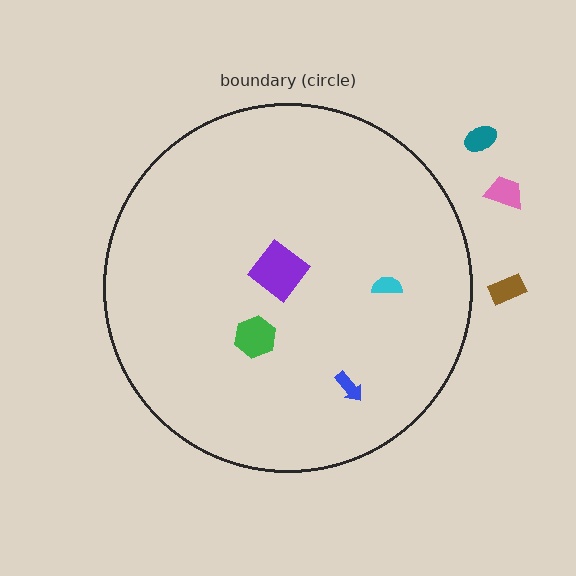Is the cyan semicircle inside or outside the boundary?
Inside.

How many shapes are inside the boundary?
4 inside, 3 outside.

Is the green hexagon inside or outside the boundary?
Inside.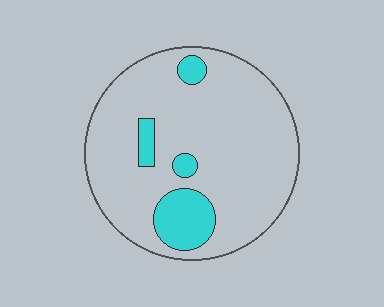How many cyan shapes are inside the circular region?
4.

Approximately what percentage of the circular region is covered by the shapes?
Approximately 15%.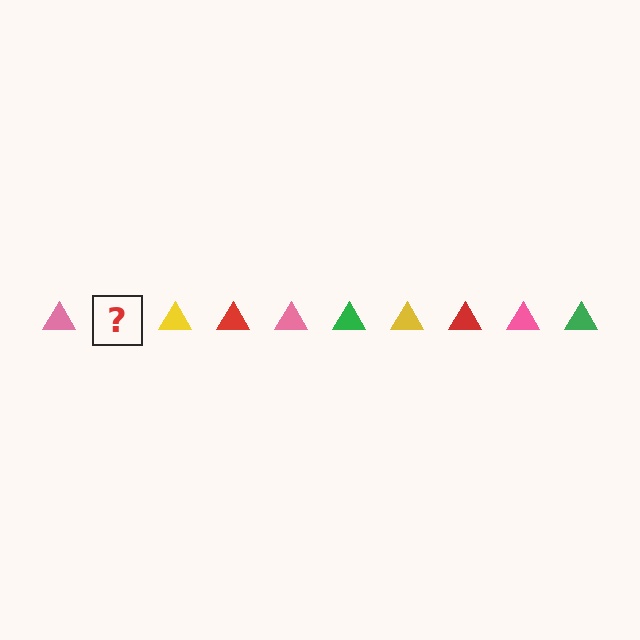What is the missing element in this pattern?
The missing element is a green triangle.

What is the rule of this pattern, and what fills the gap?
The rule is that the pattern cycles through pink, green, yellow, red triangles. The gap should be filled with a green triangle.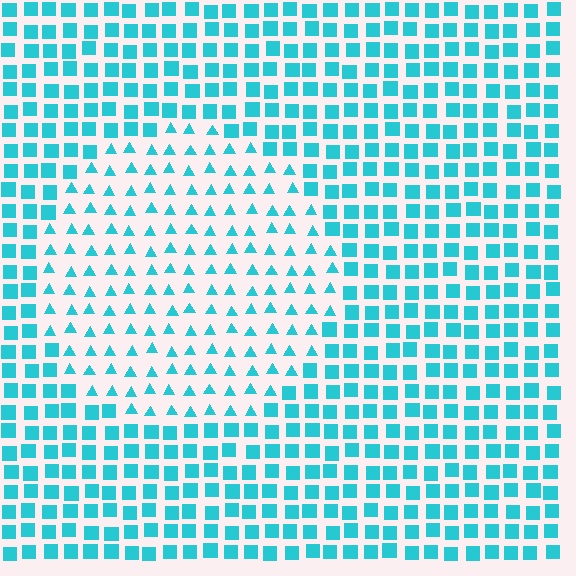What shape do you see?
I see a circle.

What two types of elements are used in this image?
The image uses triangles inside the circle region and squares outside it.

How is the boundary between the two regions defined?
The boundary is defined by a change in element shape: triangles inside vs. squares outside. All elements share the same color and spacing.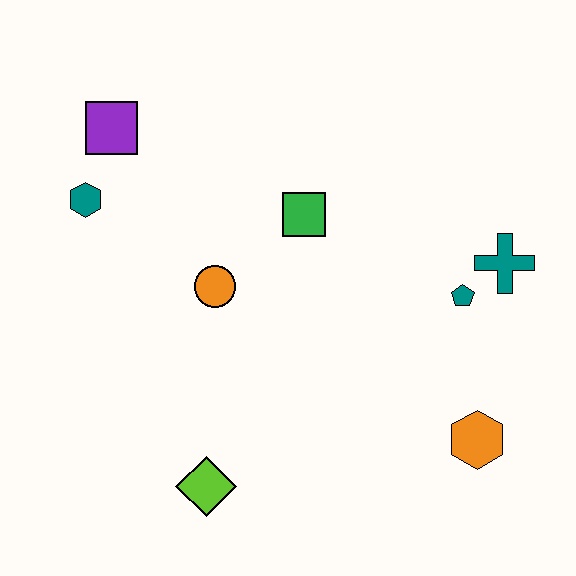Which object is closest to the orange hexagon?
The teal pentagon is closest to the orange hexagon.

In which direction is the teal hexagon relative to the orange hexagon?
The teal hexagon is to the left of the orange hexagon.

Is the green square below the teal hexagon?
Yes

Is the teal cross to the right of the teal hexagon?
Yes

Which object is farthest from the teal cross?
The teal hexagon is farthest from the teal cross.